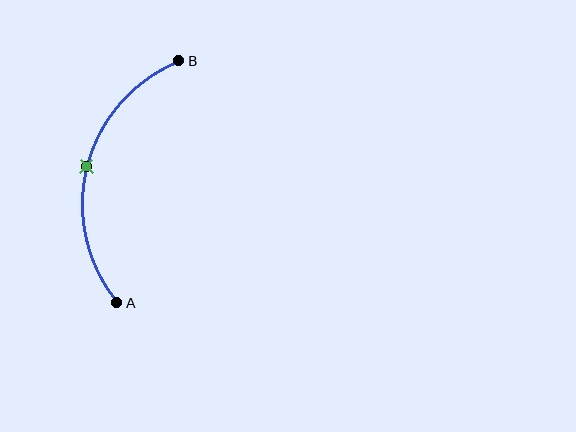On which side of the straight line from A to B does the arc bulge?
The arc bulges to the left of the straight line connecting A and B.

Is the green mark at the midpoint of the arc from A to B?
Yes. The green mark lies on the arc at equal arc-length from both A and B — it is the arc midpoint.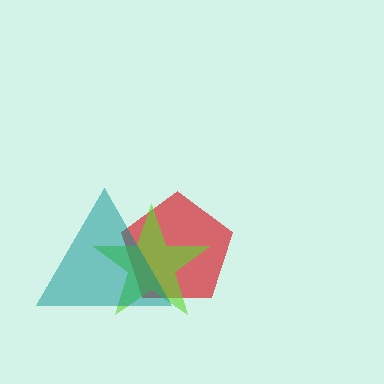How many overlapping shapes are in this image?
There are 3 overlapping shapes in the image.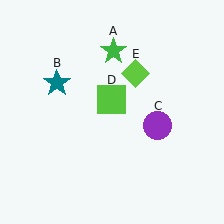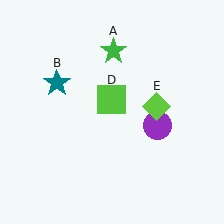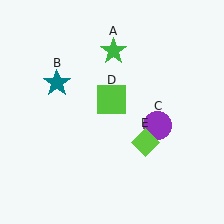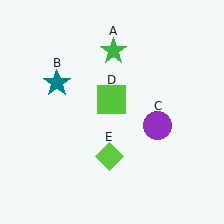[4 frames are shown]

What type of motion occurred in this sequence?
The lime diamond (object E) rotated clockwise around the center of the scene.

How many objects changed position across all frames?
1 object changed position: lime diamond (object E).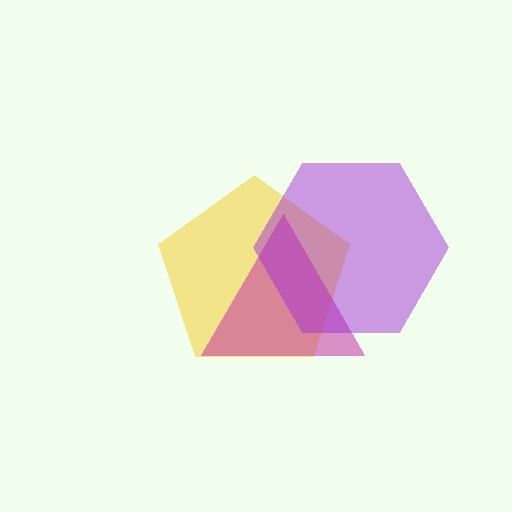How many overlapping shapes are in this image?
There are 3 overlapping shapes in the image.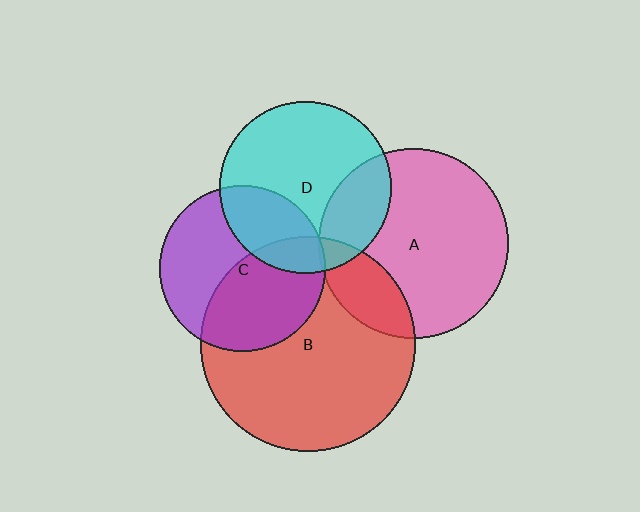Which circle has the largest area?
Circle B (red).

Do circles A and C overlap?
Yes.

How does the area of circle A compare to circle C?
Approximately 1.3 times.